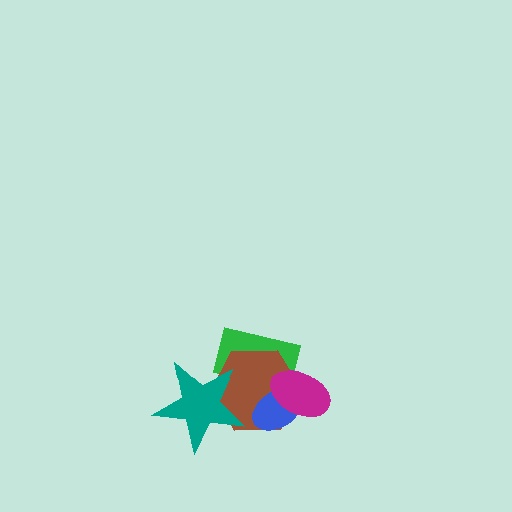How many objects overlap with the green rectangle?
4 objects overlap with the green rectangle.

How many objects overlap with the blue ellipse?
3 objects overlap with the blue ellipse.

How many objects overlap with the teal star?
2 objects overlap with the teal star.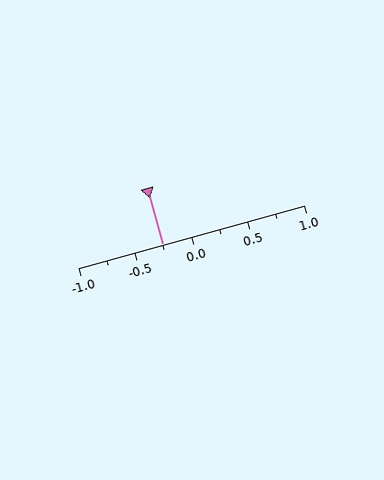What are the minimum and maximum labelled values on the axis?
The axis runs from -1.0 to 1.0.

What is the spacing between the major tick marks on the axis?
The major ticks are spaced 0.5 apart.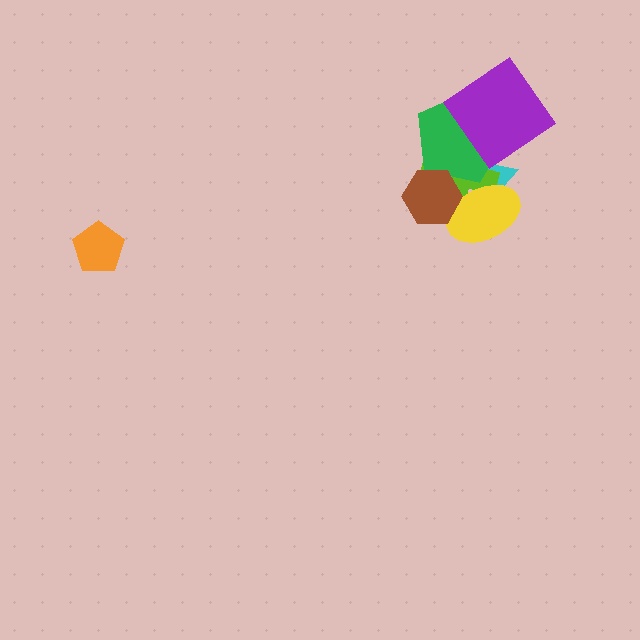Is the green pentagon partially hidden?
Yes, it is partially covered by another shape.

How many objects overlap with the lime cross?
4 objects overlap with the lime cross.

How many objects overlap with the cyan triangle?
3 objects overlap with the cyan triangle.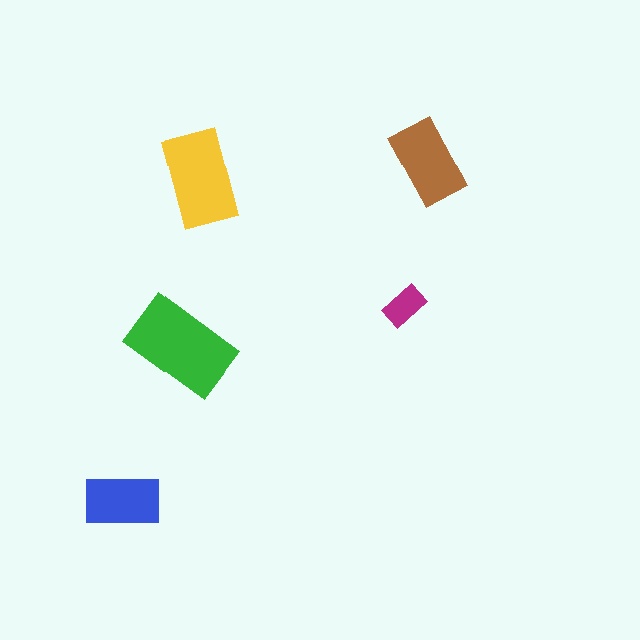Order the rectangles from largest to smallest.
the green one, the yellow one, the brown one, the blue one, the magenta one.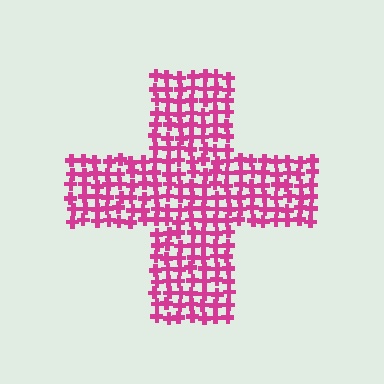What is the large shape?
The large shape is a cross.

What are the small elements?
The small elements are crosses.